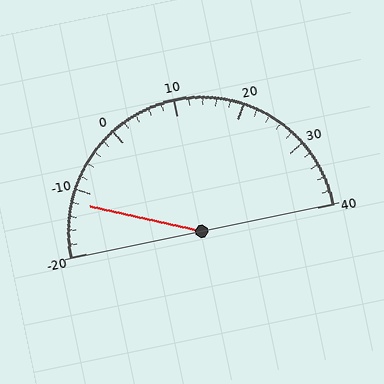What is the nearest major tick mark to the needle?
The nearest major tick mark is -10.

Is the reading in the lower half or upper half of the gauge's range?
The reading is in the lower half of the range (-20 to 40).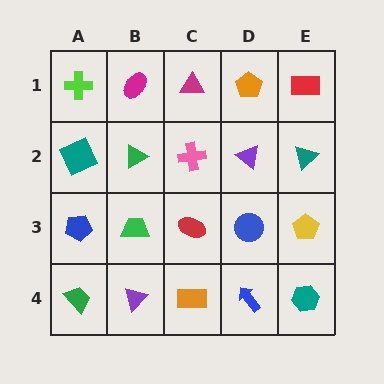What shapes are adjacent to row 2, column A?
A lime cross (row 1, column A), a blue pentagon (row 3, column A), a green triangle (row 2, column B).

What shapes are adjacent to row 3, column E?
A teal triangle (row 2, column E), a teal hexagon (row 4, column E), a blue circle (row 3, column D).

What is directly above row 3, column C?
A pink cross.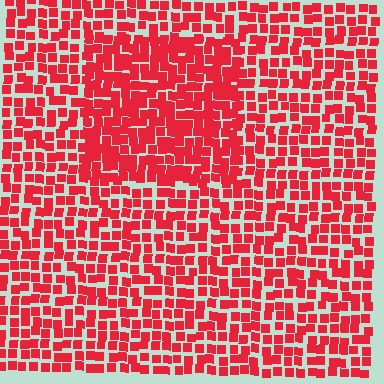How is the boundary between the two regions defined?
The boundary is defined by a change in element density (approximately 1.5x ratio). All elements are the same color, size, and shape.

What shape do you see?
I see a rectangle.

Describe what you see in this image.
The image contains small red elements arranged at two different densities. A rectangle-shaped region is visible where the elements are more densely packed than the surrounding area.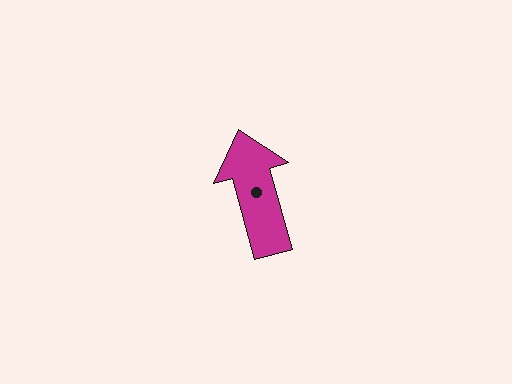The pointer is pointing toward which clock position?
Roughly 11 o'clock.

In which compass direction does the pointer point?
North.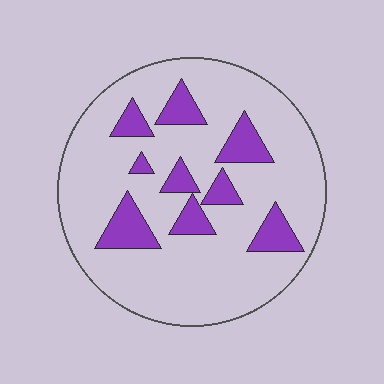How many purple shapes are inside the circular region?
9.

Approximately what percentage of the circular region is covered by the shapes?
Approximately 20%.